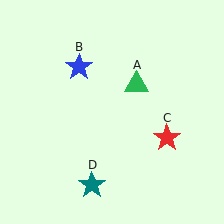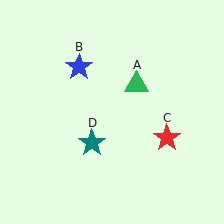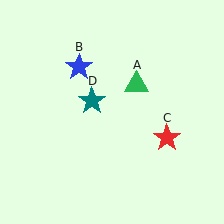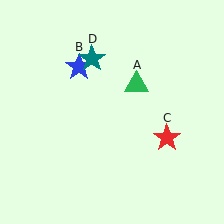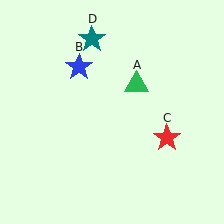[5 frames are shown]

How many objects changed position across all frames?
1 object changed position: teal star (object D).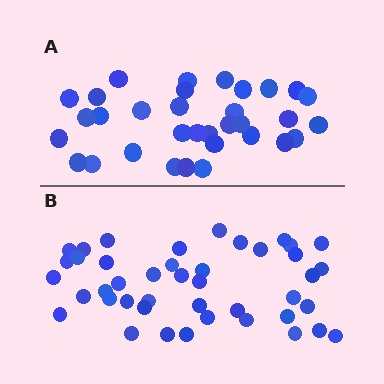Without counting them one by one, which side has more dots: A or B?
Region B (the bottom region) has more dots.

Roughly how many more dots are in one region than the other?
Region B has roughly 10 or so more dots than region A.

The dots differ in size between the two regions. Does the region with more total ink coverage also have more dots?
No. Region A has more total ink coverage because its dots are larger, but region B actually contains more individual dots. Total area can be misleading — the number of items is what matters here.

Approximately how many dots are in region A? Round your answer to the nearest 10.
About 30 dots. (The exact count is 33, which rounds to 30.)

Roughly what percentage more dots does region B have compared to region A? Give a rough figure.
About 30% more.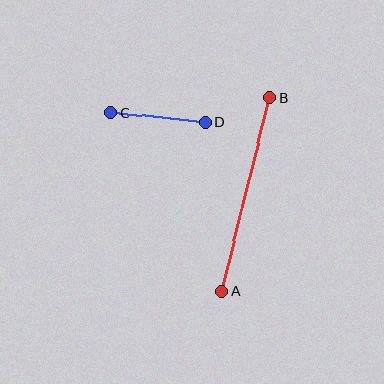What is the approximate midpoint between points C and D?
The midpoint is at approximately (158, 117) pixels.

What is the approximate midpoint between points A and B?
The midpoint is at approximately (246, 194) pixels.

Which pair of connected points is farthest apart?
Points A and B are farthest apart.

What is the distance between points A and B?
The distance is approximately 199 pixels.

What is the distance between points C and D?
The distance is approximately 95 pixels.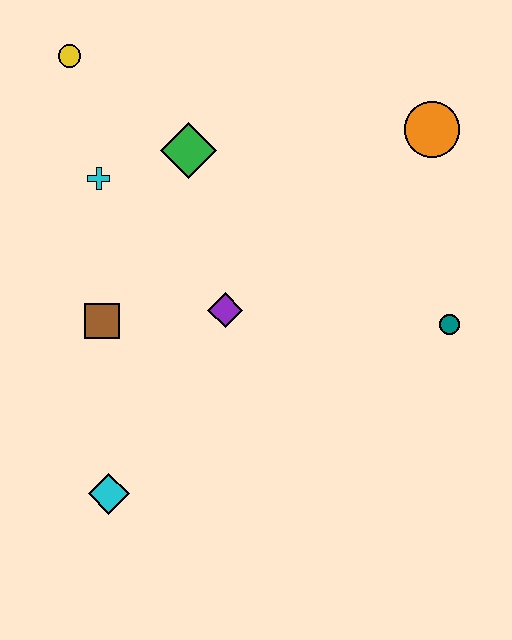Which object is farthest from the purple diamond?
The yellow circle is farthest from the purple diamond.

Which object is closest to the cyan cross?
The green diamond is closest to the cyan cross.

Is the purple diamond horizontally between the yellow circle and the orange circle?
Yes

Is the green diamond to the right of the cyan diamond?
Yes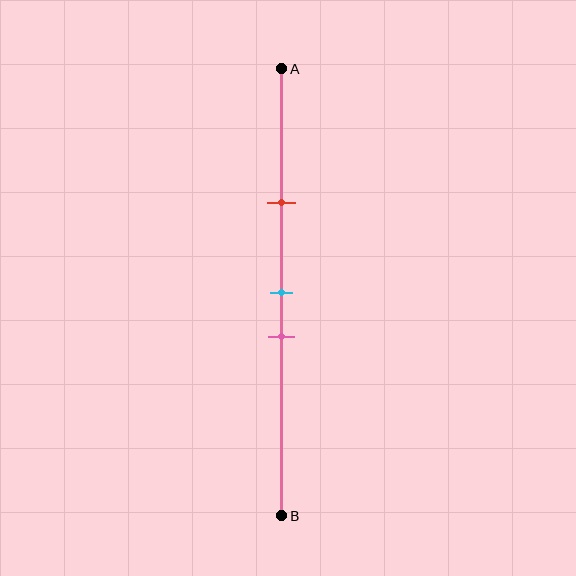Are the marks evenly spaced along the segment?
No, the marks are not evenly spaced.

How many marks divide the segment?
There are 3 marks dividing the segment.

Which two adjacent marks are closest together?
The cyan and pink marks are the closest adjacent pair.